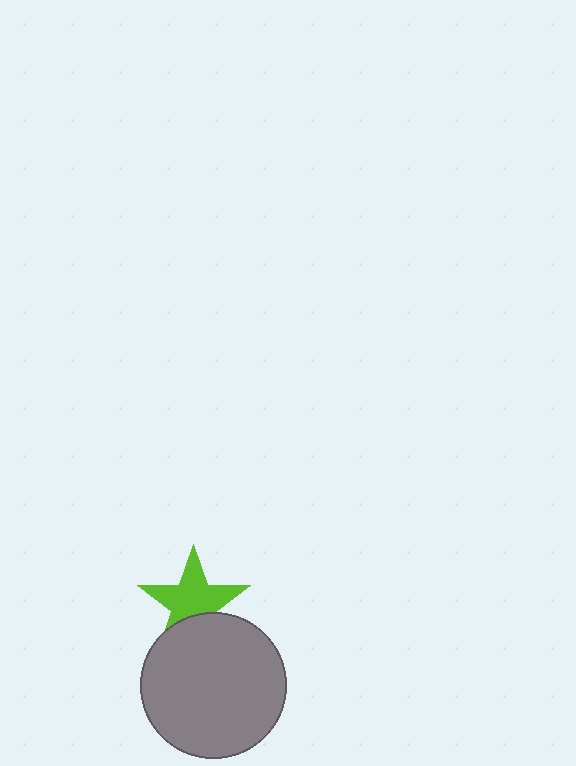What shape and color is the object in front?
The object in front is a gray circle.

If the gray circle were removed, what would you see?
You would see the complete lime star.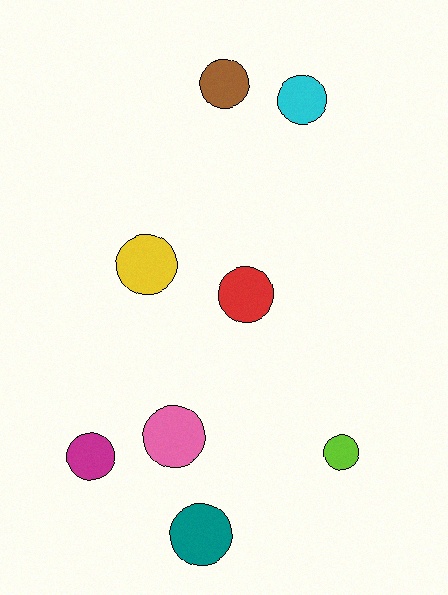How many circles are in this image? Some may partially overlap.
There are 8 circles.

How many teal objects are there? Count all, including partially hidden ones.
There is 1 teal object.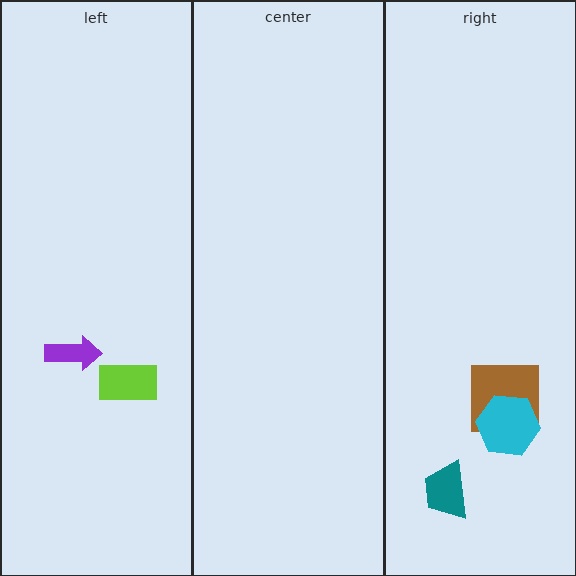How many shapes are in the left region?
2.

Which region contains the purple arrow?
The left region.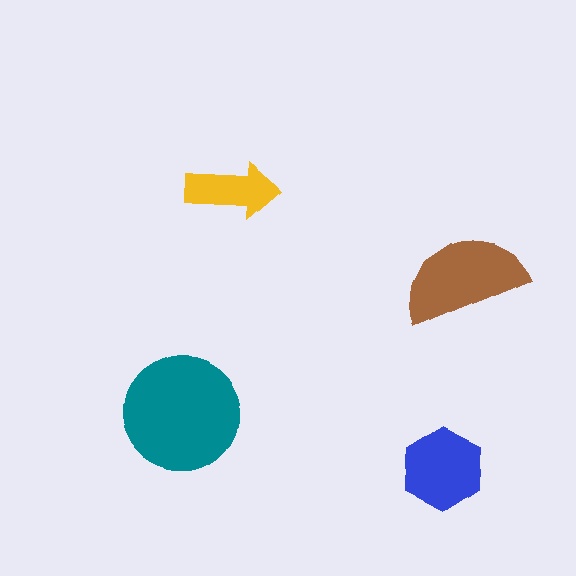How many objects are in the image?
There are 4 objects in the image.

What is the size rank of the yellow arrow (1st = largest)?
4th.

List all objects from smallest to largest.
The yellow arrow, the blue hexagon, the brown semicircle, the teal circle.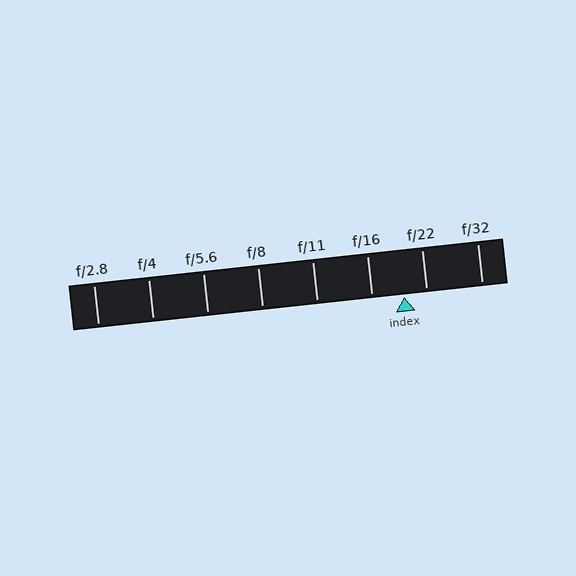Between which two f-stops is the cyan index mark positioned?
The index mark is between f/16 and f/22.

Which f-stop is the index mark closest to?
The index mark is closest to f/22.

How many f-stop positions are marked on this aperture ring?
There are 8 f-stop positions marked.